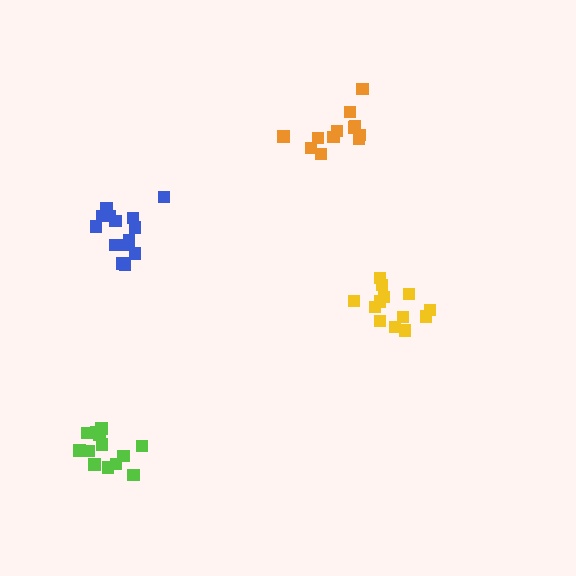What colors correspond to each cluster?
The clusters are colored: blue, orange, lime, yellow.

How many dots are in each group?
Group 1: 14 dots, Group 2: 12 dots, Group 3: 13 dots, Group 4: 13 dots (52 total).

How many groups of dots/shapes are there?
There are 4 groups.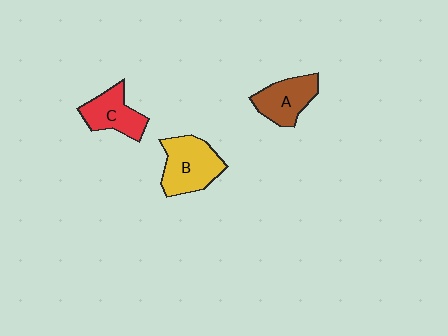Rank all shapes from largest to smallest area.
From largest to smallest: B (yellow), A (brown), C (red).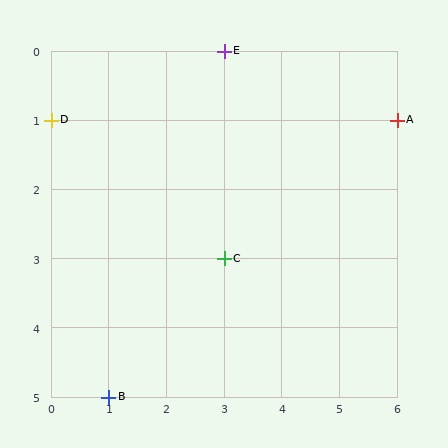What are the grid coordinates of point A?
Point A is at grid coordinates (6, 1).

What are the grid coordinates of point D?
Point D is at grid coordinates (0, 1).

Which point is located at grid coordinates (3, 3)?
Point C is at (3, 3).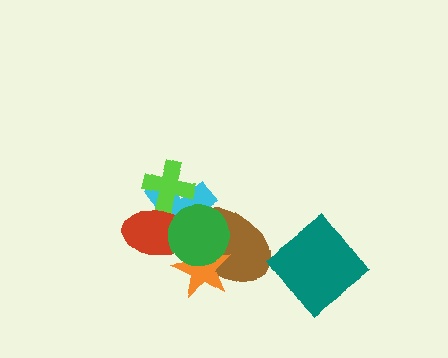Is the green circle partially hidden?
No, no other shape covers it.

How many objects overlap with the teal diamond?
0 objects overlap with the teal diamond.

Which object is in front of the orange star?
The green circle is in front of the orange star.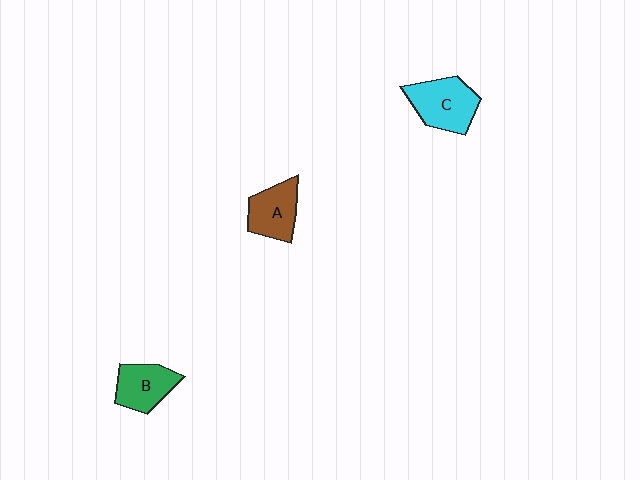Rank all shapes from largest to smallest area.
From largest to smallest: C (cyan), A (brown), B (green).